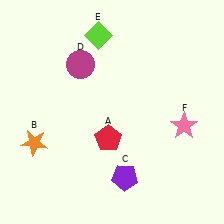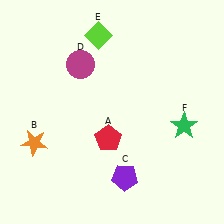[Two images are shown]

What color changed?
The star (F) changed from pink in Image 1 to green in Image 2.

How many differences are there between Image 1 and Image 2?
There is 1 difference between the two images.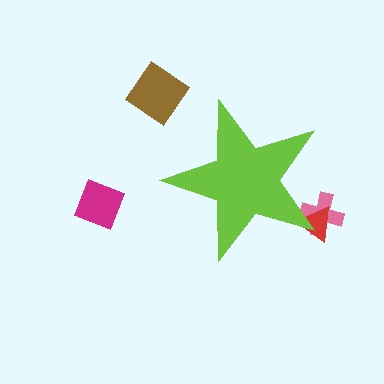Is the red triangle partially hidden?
Yes, the red triangle is partially hidden behind the lime star.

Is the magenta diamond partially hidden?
No, the magenta diamond is fully visible.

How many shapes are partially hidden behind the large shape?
2 shapes are partially hidden.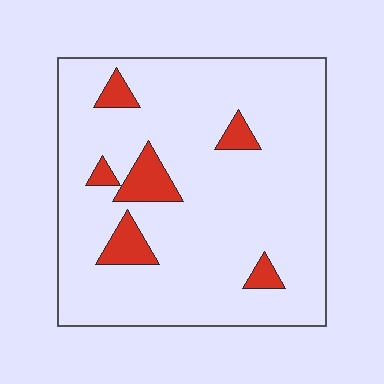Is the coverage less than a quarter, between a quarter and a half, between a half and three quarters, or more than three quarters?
Less than a quarter.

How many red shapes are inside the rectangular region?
6.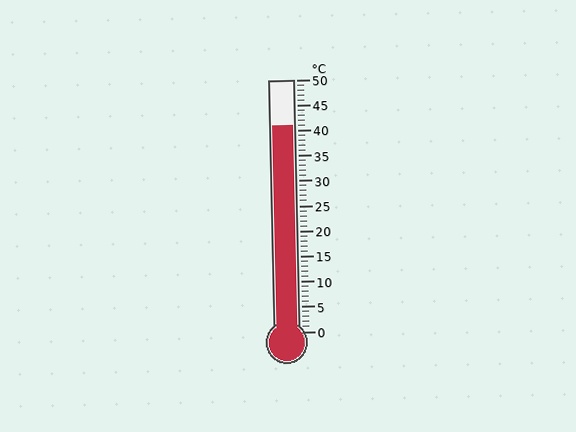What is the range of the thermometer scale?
The thermometer scale ranges from 0°C to 50°C.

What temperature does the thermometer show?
The thermometer shows approximately 41°C.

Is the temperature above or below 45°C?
The temperature is below 45°C.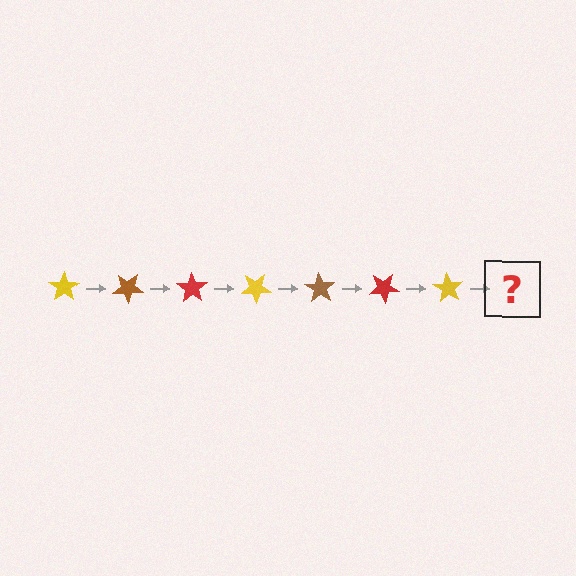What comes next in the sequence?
The next element should be a brown star, rotated 245 degrees from the start.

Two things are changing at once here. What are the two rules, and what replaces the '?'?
The two rules are that it rotates 35 degrees each step and the color cycles through yellow, brown, and red. The '?' should be a brown star, rotated 245 degrees from the start.